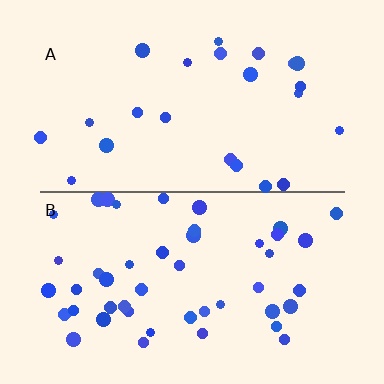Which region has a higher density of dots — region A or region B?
B (the bottom).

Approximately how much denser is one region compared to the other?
Approximately 2.0× — region B over region A.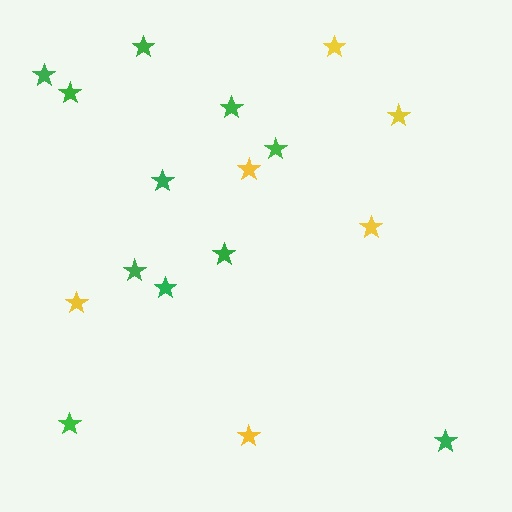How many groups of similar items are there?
There are 2 groups: one group of yellow stars (6) and one group of green stars (11).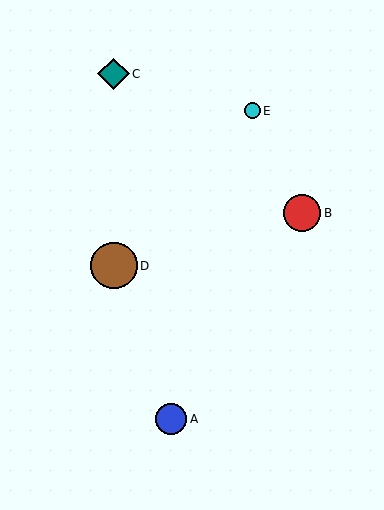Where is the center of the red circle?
The center of the red circle is at (302, 213).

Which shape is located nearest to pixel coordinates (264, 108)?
The cyan circle (labeled E) at (253, 111) is nearest to that location.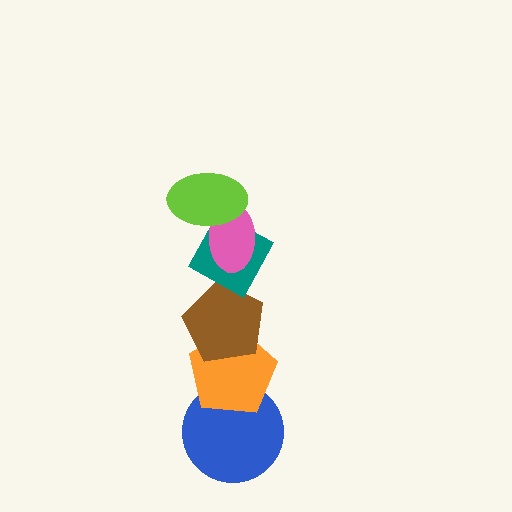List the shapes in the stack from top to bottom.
From top to bottom: the lime ellipse, the pink ellipse, the teal diamond, the brown pentagon, the orange pentagon, the blue circle.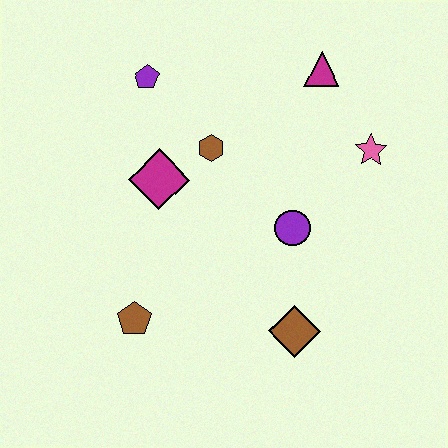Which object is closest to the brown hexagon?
The magenta diamond is closest to the brown hexagon.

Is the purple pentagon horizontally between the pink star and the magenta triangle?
No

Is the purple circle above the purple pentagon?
No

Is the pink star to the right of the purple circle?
Yes